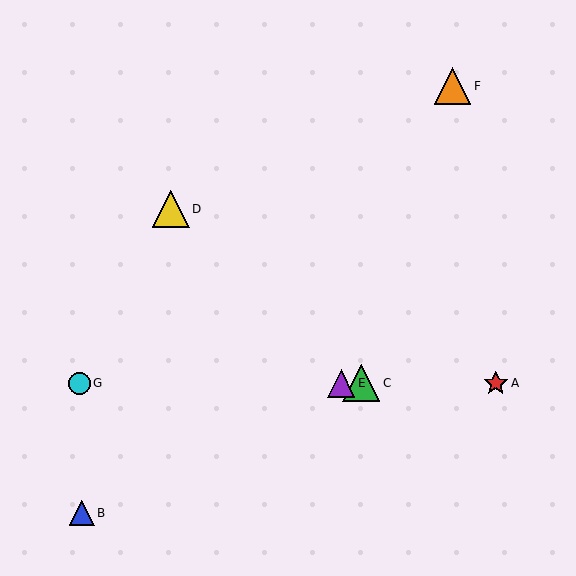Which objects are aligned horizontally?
Objects A, C, E, G are aligned horizontally.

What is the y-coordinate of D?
Object D is at y≈209.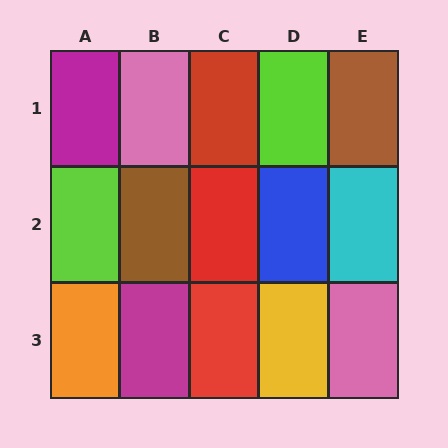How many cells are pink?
2 cells are pink.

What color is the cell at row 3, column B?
Magenta.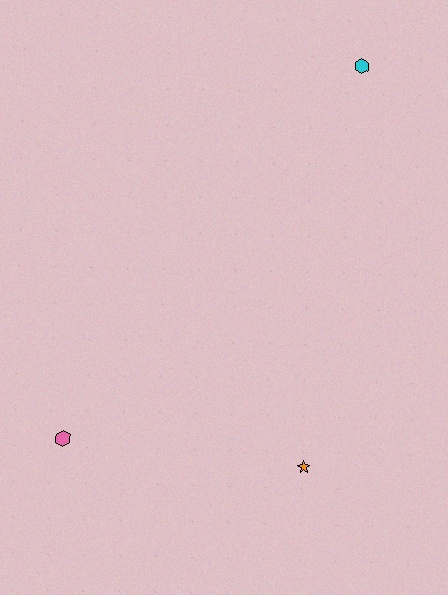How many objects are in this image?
There are 3 objects.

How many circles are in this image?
There are no circles.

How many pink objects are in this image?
There is 1 pink object.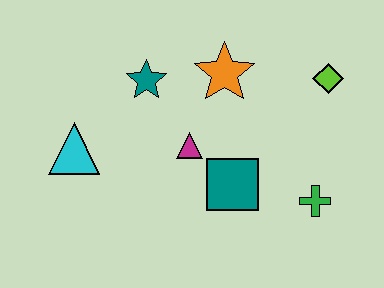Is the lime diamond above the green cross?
Yes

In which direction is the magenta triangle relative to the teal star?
The magenta triangle is below the teal star.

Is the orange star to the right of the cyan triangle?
Yes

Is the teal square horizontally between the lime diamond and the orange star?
Yes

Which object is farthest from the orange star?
The cyan triangle is farthest from the orange star.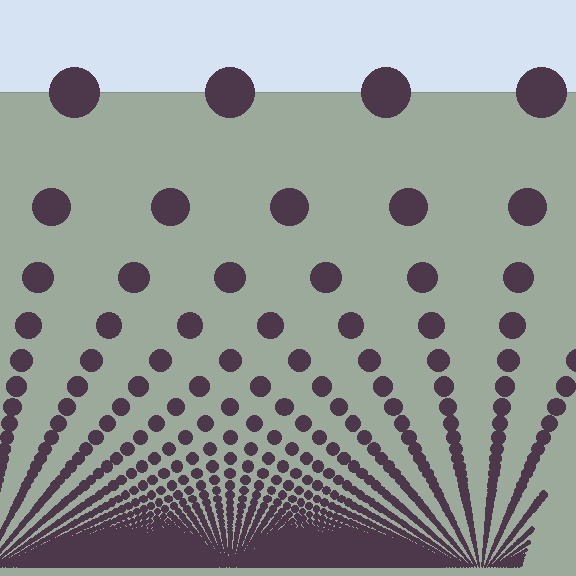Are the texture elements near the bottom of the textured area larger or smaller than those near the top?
Smaller. The gradient is inverted — elements near the bottom are smaller and denser.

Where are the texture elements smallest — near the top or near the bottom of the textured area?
Near the bottom.